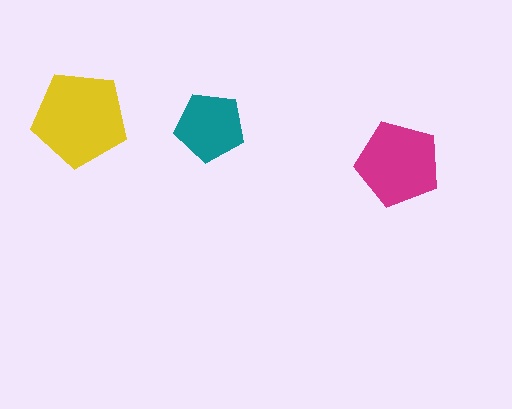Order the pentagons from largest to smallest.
the yellow one, the magenta one, the teal one.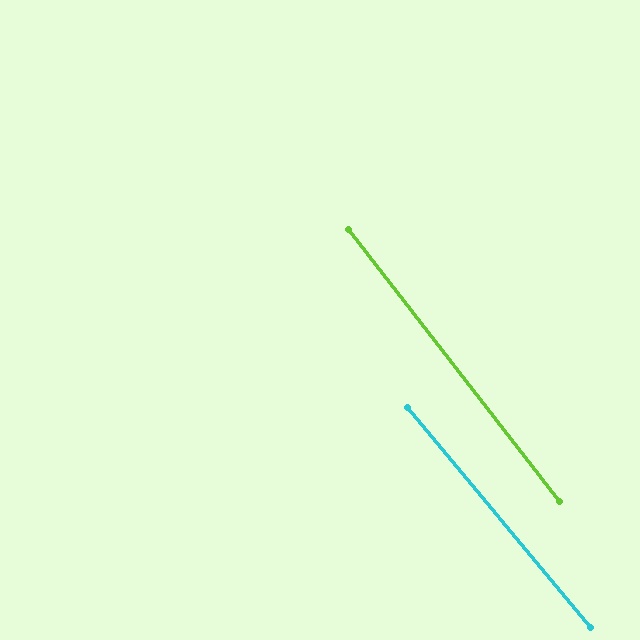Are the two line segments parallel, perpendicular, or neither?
Parallel — their directions differ by only 2.0°.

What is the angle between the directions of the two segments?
Approximately 2 degrees.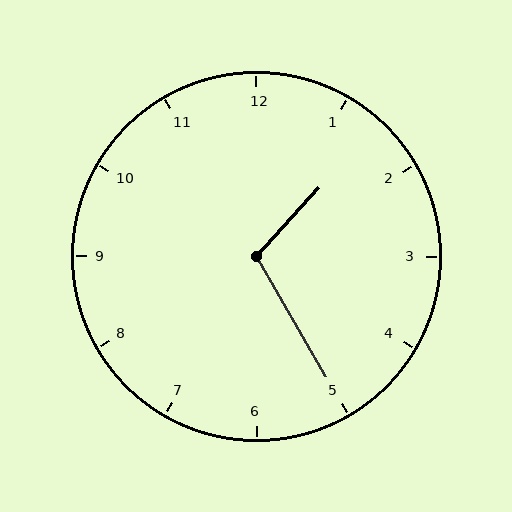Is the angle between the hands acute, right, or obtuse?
It is obtuse.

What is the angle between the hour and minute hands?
Approximately 108 degrees.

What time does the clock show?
1:25.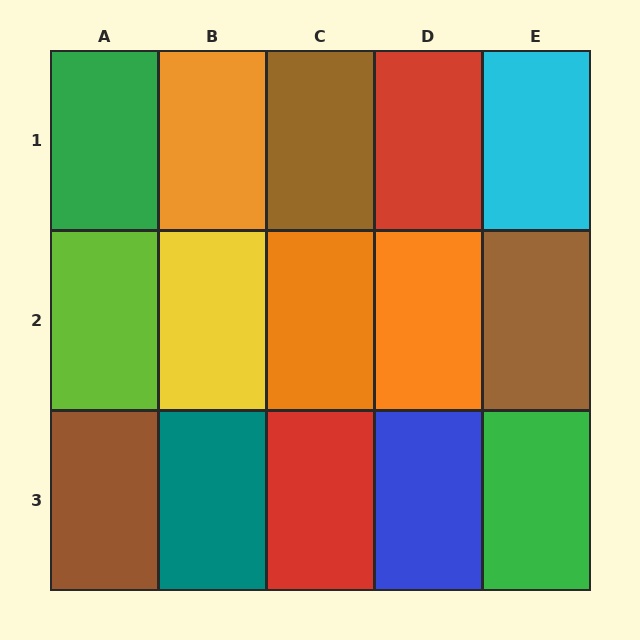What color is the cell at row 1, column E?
Cyan.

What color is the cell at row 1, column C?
Brown.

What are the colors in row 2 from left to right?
Lime, yellow, orange, orange, brown.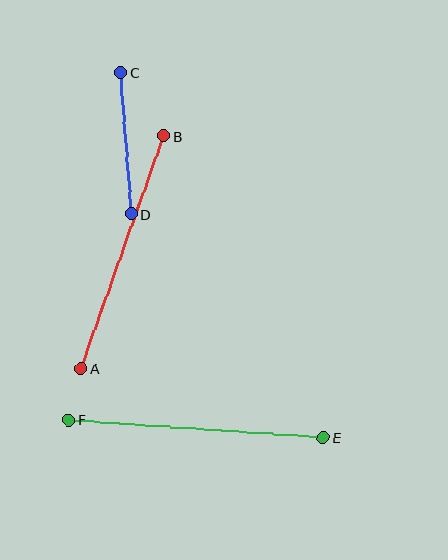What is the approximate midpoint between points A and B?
The midpoint is at approximately (123, 252) pixels.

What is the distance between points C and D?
The distance is approximately 141 pixels.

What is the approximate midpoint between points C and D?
The midpoint is at approximately (126, 143) pixels.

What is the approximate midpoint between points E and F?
The midpoint is at approximately (196, 429) pixels.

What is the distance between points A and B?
The distance is approximately 247 pixels.